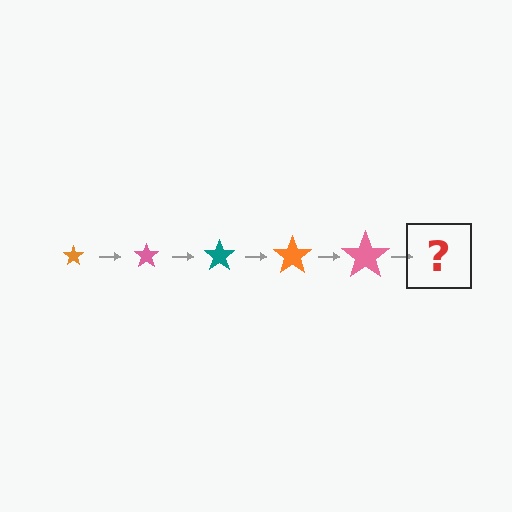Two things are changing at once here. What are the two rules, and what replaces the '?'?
The two rules are that the star grows larger each step and the color cycles through orange, pink, and teal. The '?' should be a teal star, larger than the previous one.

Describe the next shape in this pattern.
It should be a teal star, larger than the previous one.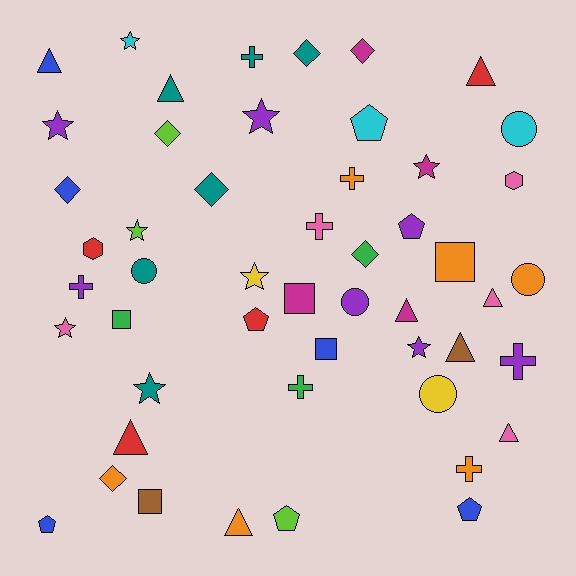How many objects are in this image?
There are 50 objects.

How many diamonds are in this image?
There are 7 diamonds.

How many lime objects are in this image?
There are 3 lime objects.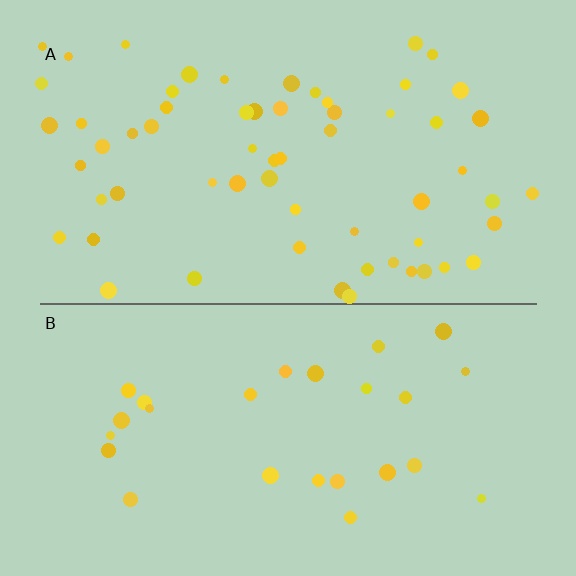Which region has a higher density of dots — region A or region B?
A (the top).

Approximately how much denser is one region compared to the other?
Approximately 2.4× — region A over region B.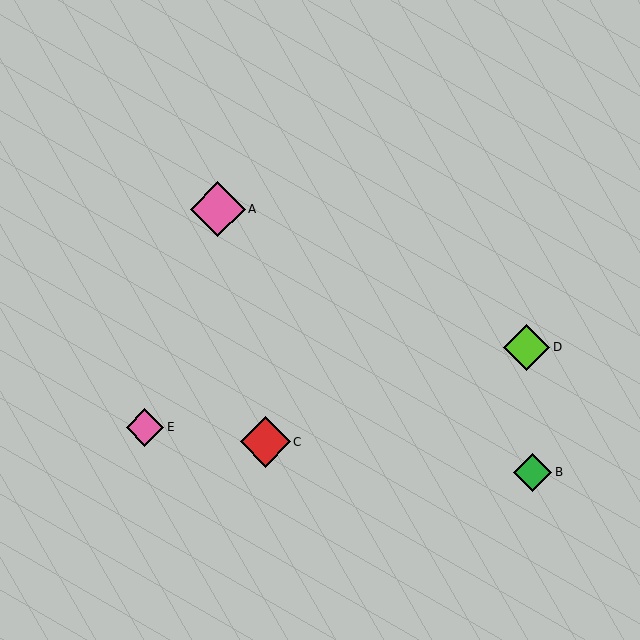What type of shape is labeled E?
Shape E is a pink diamond.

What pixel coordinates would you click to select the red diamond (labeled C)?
Click at (265, 442) to select the red diamond C.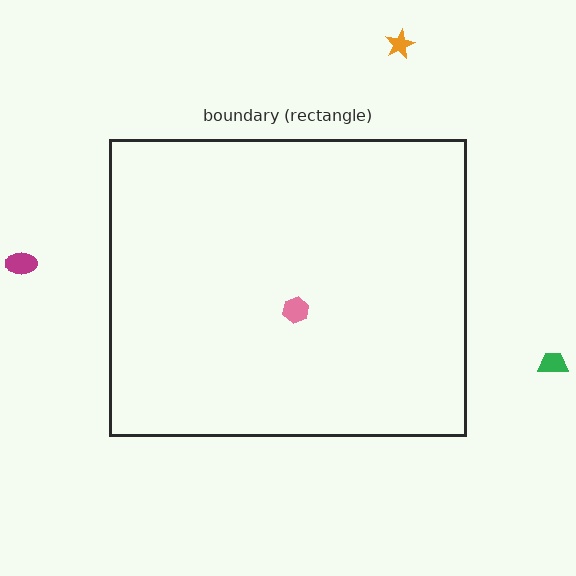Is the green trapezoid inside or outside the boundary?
Outside.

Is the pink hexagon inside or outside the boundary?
Inside.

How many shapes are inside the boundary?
1 inside, 3 outside.